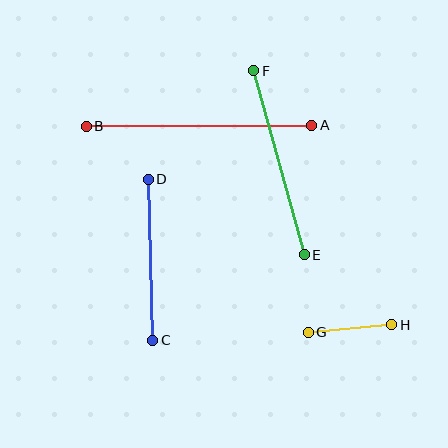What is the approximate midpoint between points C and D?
The midpoint is at approximately (151, 260) pixels.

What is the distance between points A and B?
The distance is approximately 226 pixels.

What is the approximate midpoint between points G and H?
The midpoint is at approximately (350, 329) pixels.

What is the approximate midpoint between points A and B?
The midpoint is at approximately (199, 126) pixels.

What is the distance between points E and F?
The distance is approximately 190 pixels.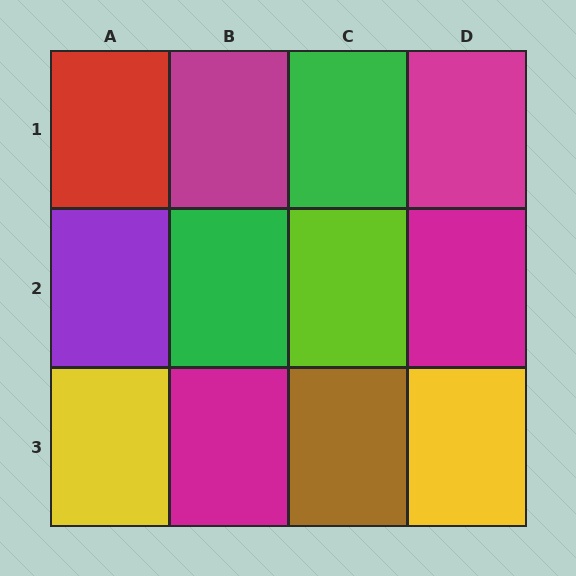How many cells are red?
1 cell is red.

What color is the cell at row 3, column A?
Yellow.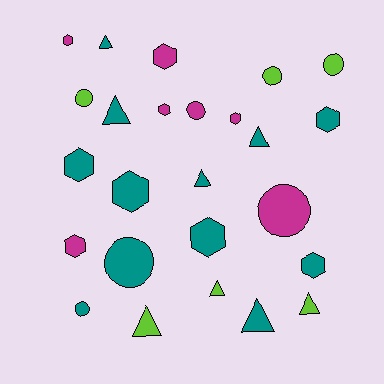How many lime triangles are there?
There are 3 lime triangles.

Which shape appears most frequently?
Hexagon, with 10 objects.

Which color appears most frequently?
Teal, with 12 objects.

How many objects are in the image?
There are 25 objects.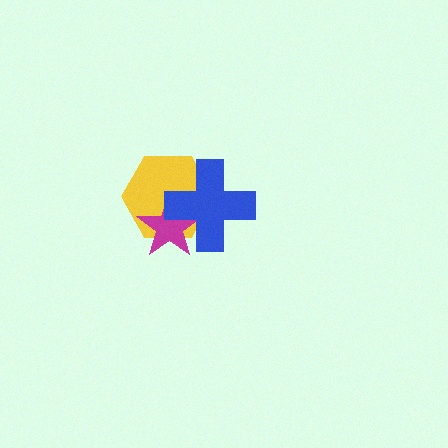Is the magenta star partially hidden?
Yes, it is partially covered by another shape.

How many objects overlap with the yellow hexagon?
2 objects overlap with the yellow hexagon.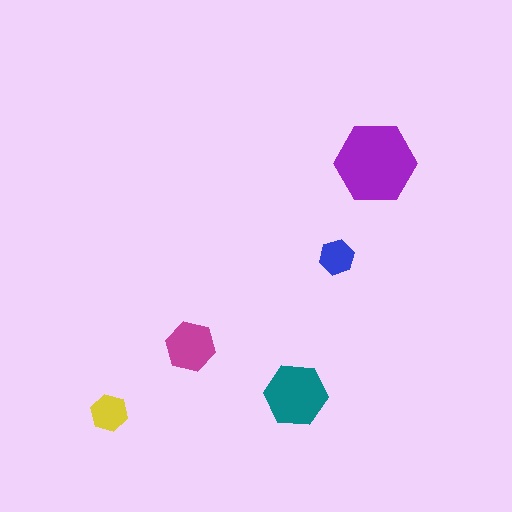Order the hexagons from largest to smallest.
the purple one, the teal one, the magenta one, the yellow one, the blue one.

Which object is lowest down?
The yellow hexagon is bottommost.